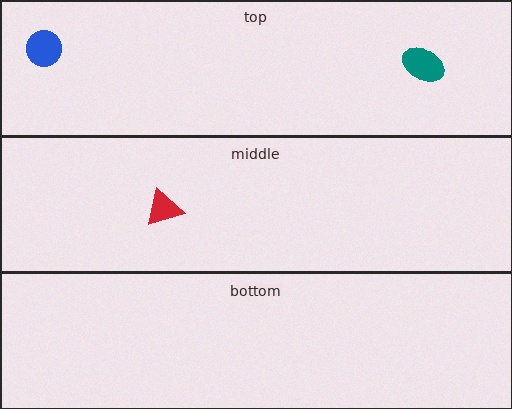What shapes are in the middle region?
The red triangle.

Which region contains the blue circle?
The top region.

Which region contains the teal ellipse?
The top region.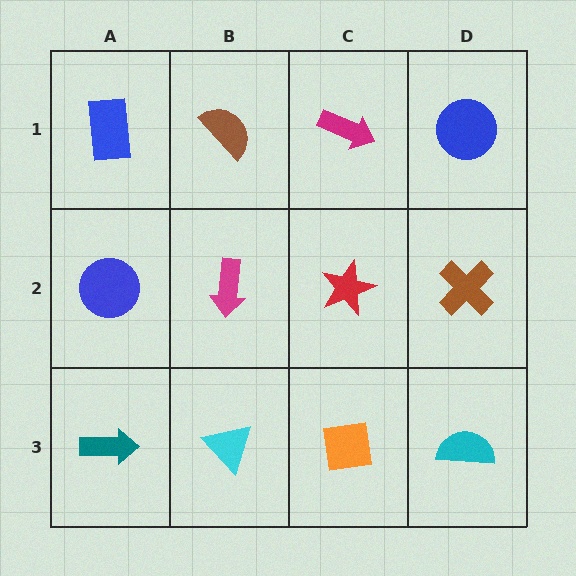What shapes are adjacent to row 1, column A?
A blue circle (row 2, column A), a brown semicircle (row 1, column B).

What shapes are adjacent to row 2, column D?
A blue circle (row 1, column D), a cyan semicircle (row 3, column D), a red star (row 2, column C).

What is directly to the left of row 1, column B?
A blue rectangle.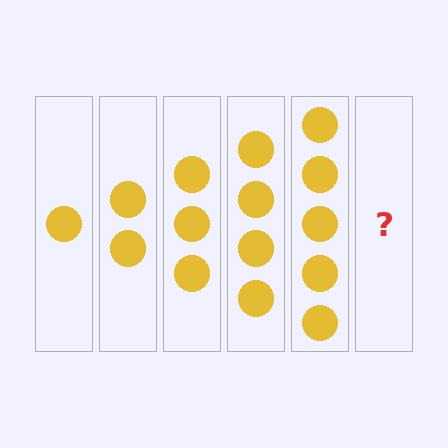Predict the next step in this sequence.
The next step is 6 circles.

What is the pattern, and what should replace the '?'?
The pattern is that each step adds one more circle. The '?' should be 6 circles.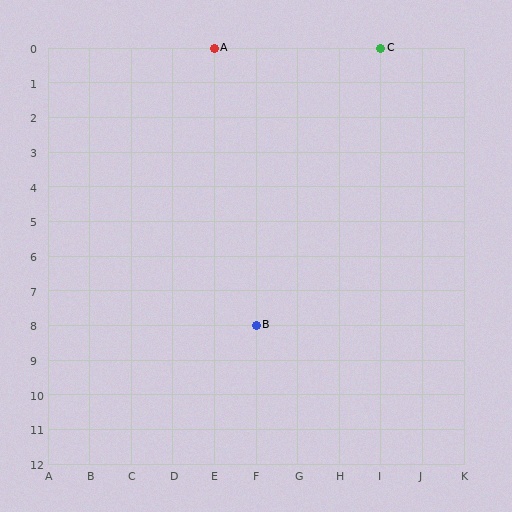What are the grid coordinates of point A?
Point A is at grid coordinates (E, 0).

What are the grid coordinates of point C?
Point C is at grid coordinates (I, 0).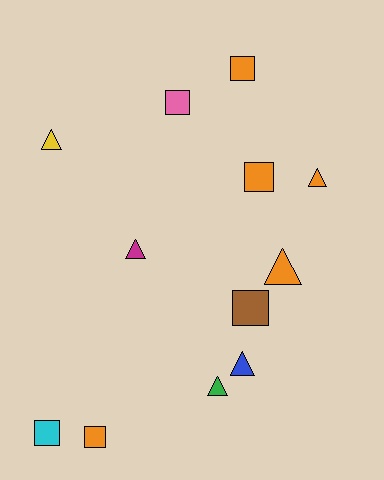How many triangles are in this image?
There are 6 triangles.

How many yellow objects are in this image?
There is 1 yellow object.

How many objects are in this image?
There are 12 objects.